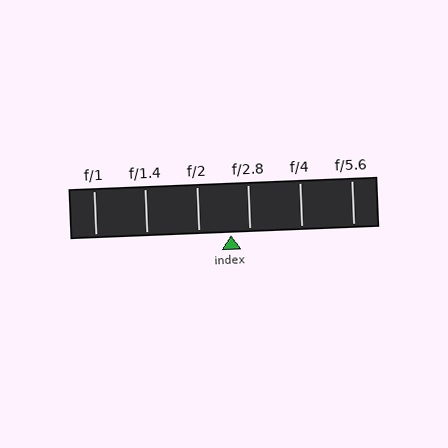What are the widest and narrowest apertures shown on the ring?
The widest aperture shown is f/1 and the narrowest is f/5.6.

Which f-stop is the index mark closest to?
The index mark is closest to f/2.8.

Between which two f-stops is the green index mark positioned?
The index mark is between f/2 and f/2.8.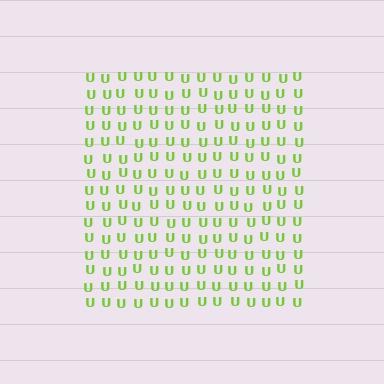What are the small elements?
The small elements are letter U's.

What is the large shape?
The large shape is a square.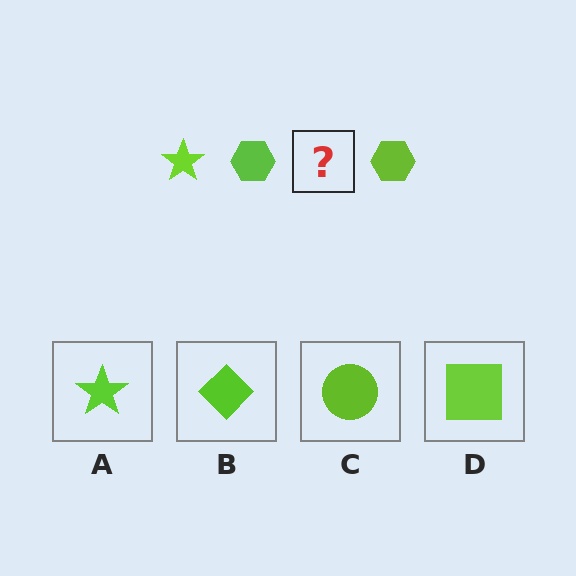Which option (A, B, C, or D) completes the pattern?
A.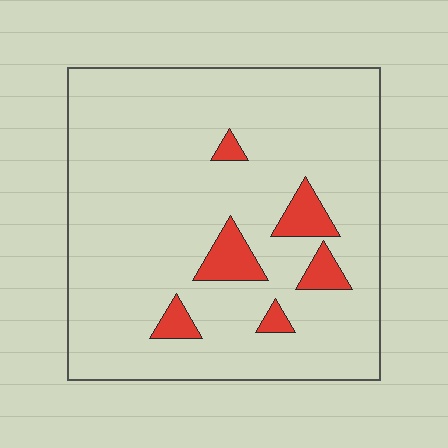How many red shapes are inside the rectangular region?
6.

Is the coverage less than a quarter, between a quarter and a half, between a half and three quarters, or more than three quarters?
Less than a quarter.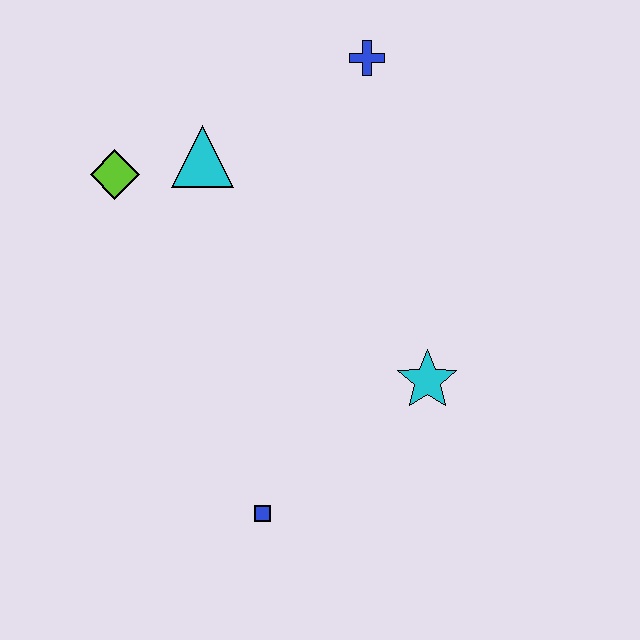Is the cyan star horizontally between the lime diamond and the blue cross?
No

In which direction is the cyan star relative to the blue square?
The cyan star is to the right of the blue square.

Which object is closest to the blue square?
The cyan star is closest to the blue square.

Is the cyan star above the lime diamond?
No